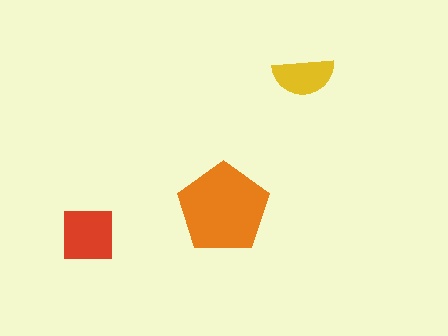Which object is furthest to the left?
The red square is leftmost.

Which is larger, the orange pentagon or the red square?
The orange pentagon.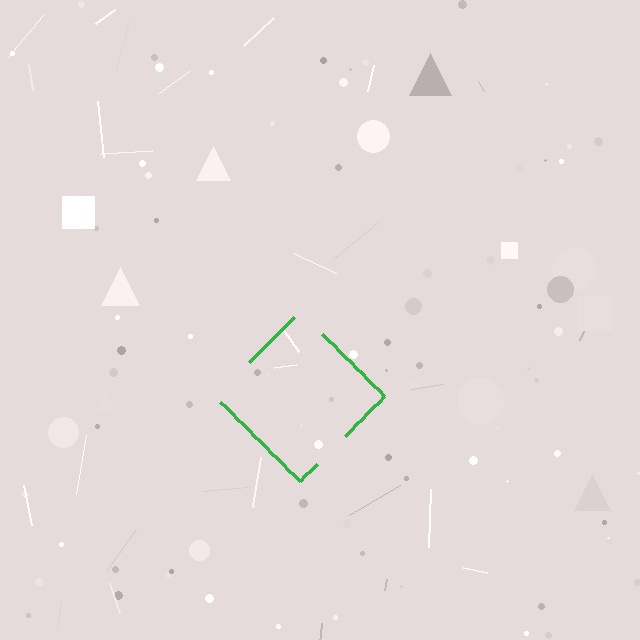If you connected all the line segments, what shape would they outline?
They would outline a diamond.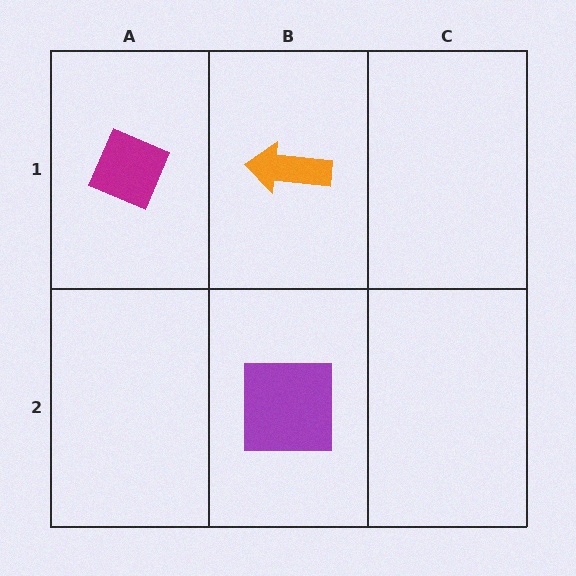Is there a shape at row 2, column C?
No, that cell is empty.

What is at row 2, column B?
A purple square.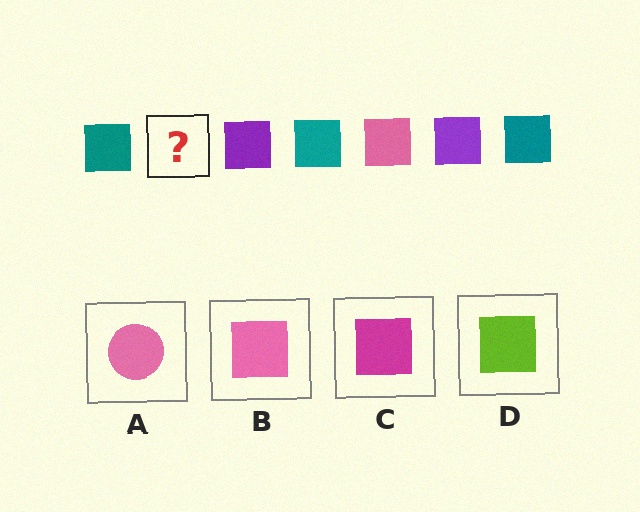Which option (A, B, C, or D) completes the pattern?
B.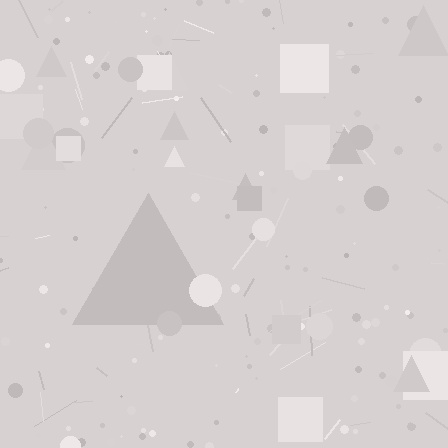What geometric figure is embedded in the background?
A triangle is embedded in the background.